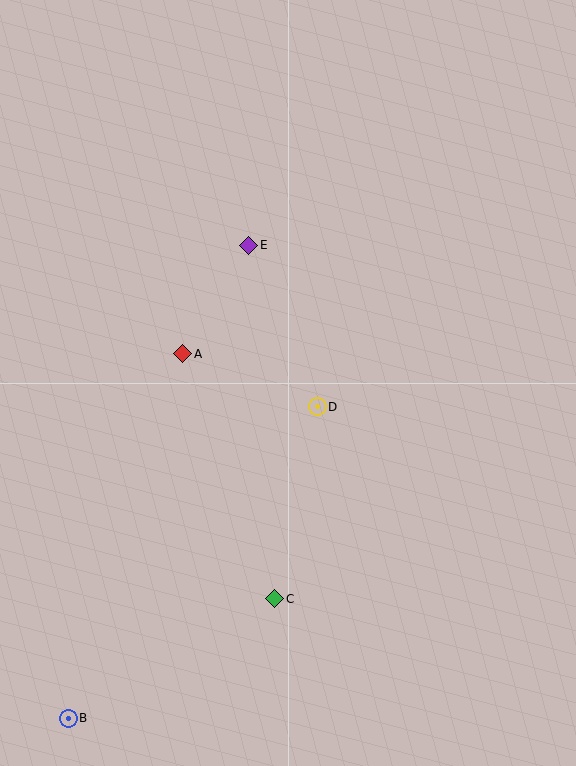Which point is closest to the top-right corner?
Point E is closest to the top-right corner.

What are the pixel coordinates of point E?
Point E is at (249, 245).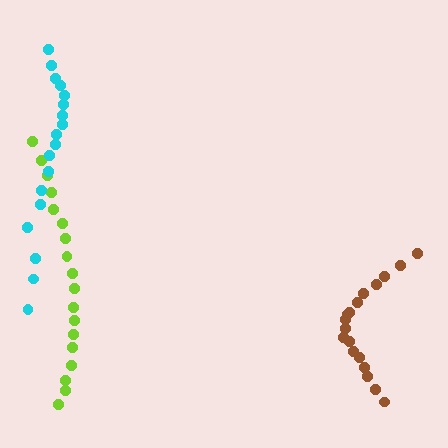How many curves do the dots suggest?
There are 3 distinct paths.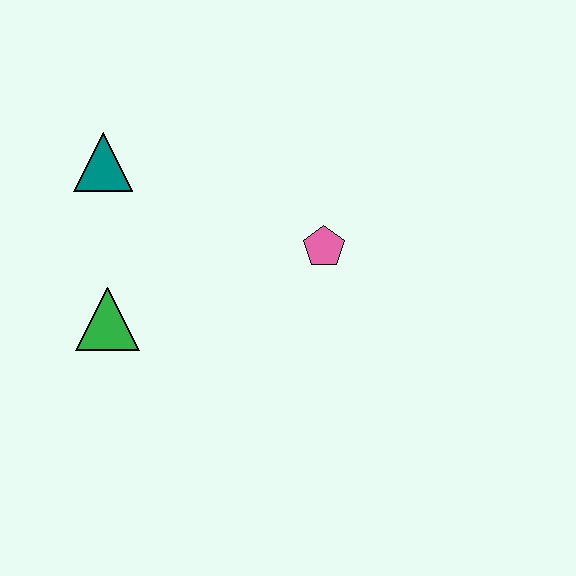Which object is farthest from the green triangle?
The pink pentagon is farthest from the green triangle.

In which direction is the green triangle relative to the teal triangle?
The green triangle is below the teal triangle.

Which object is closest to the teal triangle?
The green triangle is closest to the teal triangle.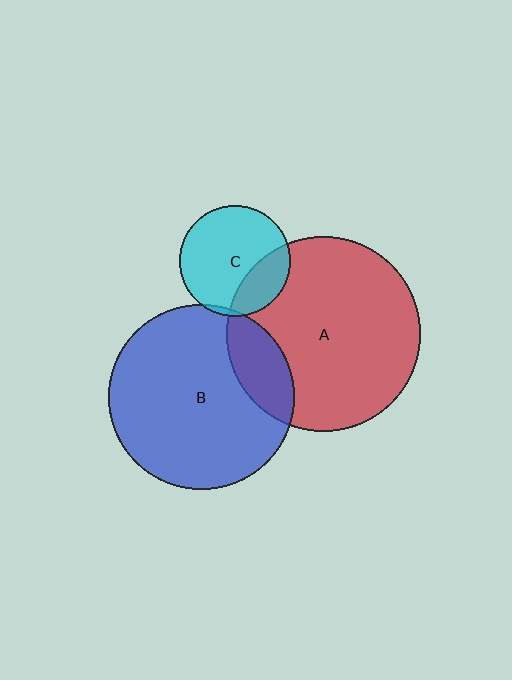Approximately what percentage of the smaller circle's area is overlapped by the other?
Approximately 25%.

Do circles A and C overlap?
Yes.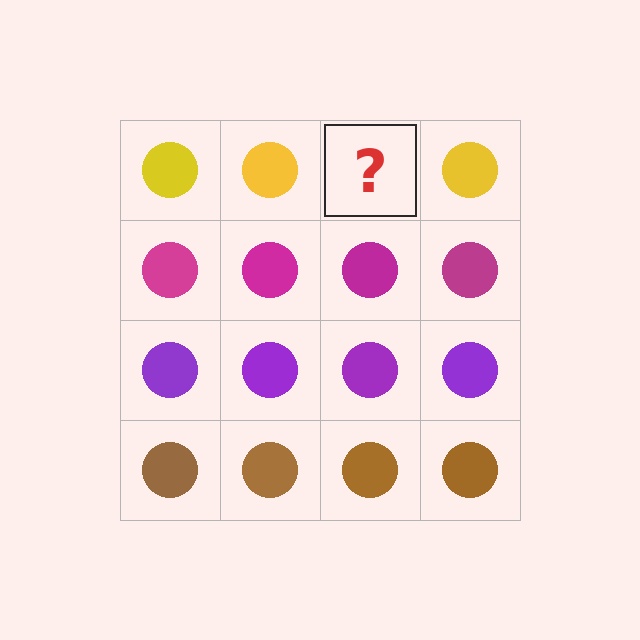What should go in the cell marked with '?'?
The missing cell should contain a yellow circle.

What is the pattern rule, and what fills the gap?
The rule is that each row has a consistent color. The gap should be filled with a yellow circle.